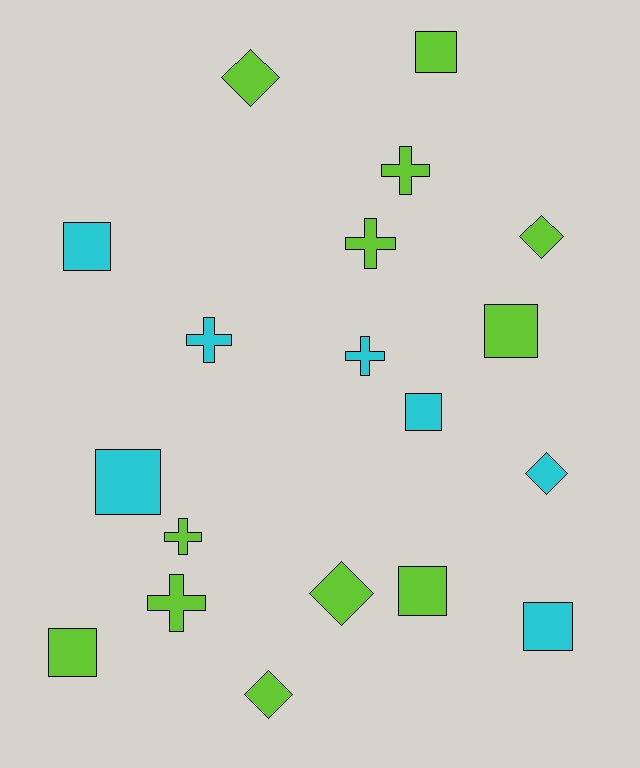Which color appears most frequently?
Lime, with 12 objects.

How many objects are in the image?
There are 19 objects.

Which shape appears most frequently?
Square, with 8 objects.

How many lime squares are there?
There are 4 lime squares.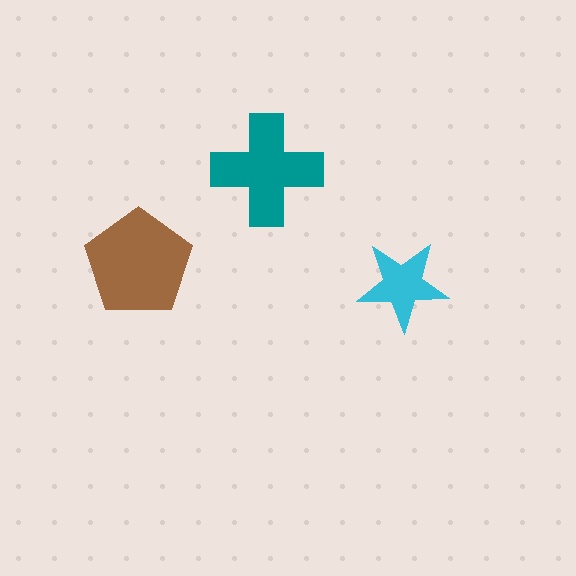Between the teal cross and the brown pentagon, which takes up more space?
The brown pentagon.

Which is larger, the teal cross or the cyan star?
The teal cross.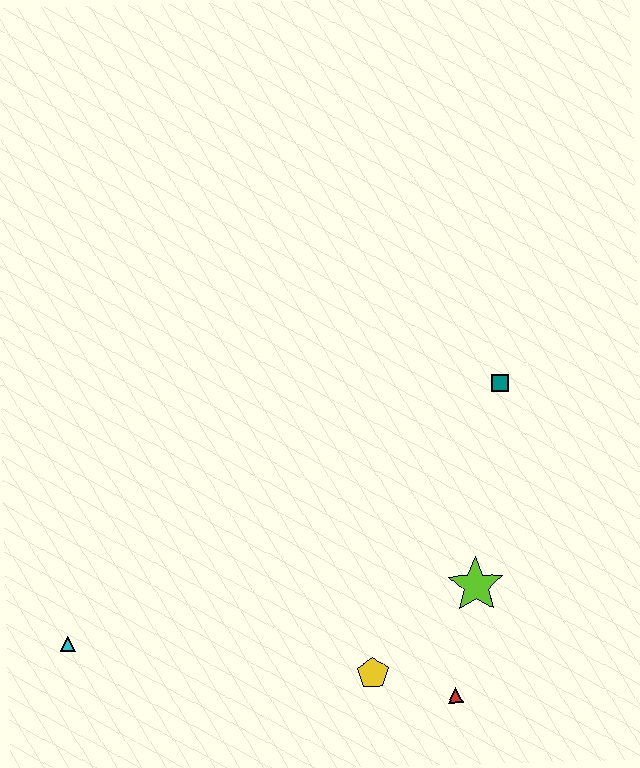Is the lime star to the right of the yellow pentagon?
Yes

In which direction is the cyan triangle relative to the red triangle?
The cyan triangle is to the left of the red triangle.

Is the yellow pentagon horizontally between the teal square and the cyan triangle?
Yes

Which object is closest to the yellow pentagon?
The red triangle is closest to the yellow pentagon.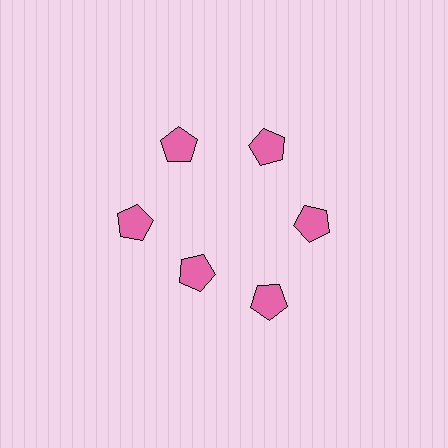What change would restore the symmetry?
The symmetry would be restored by moving it outward, back onto the ring so that all 6 pentagons sit at equal angles and equal distance from the center.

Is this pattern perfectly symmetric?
No. The 6 pink pentagons are arranged in a ring, but one element near the 7 o'clock position is pulled inward toward the center, breaking the 6-fold rotational symmetry.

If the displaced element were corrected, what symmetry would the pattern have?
It would have 6-fold rotational symmetry — the pattern would map onto itself every 60 degrees.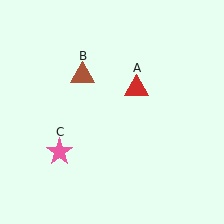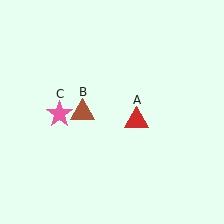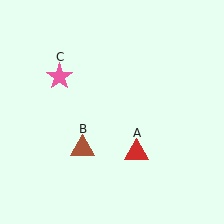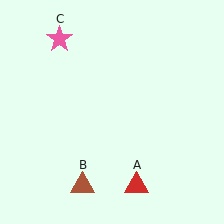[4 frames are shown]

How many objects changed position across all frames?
3 objects changed position: red triangle (object A), brown triangle (object B), pink star (object C).